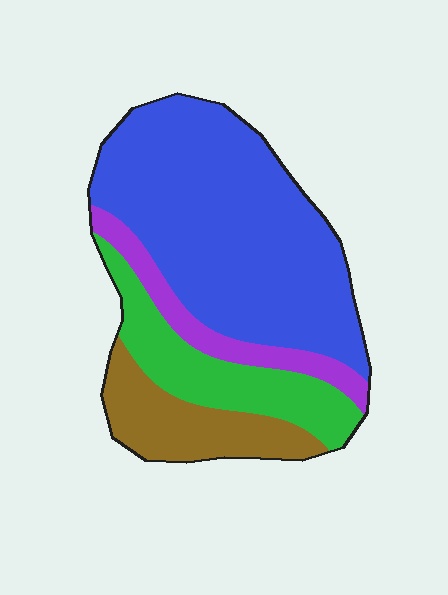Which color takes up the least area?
Purple, at roughly 10%.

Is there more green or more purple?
Green.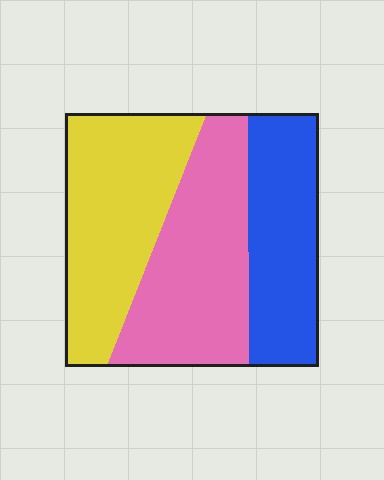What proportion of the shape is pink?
Pink takes up about three eighths (3/8) of the shape.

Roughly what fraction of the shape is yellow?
Yellow takes up between a third and a half of the shape.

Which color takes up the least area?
Blue, at roughly 30%.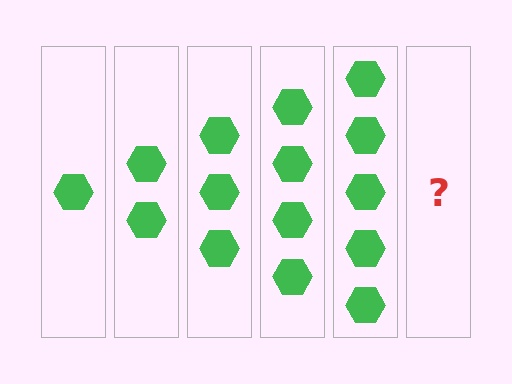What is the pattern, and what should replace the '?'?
The pattern is that each step adds one more hexagon. The '?' should be 6 hexagons.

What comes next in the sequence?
The next element should be 6 hexagons.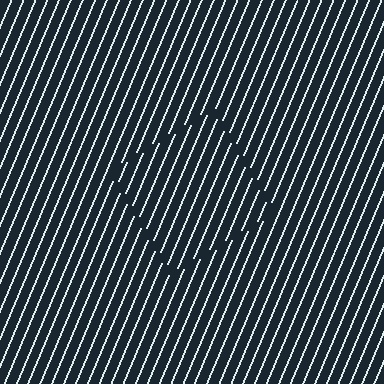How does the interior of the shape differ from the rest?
The interior of the shape contains the same grating, shifted by half a period — the contour is defined by the phase discontinuity where line-ends from the inner and outer gratings abut.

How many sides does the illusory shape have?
4 sides — the line-ends trace a square.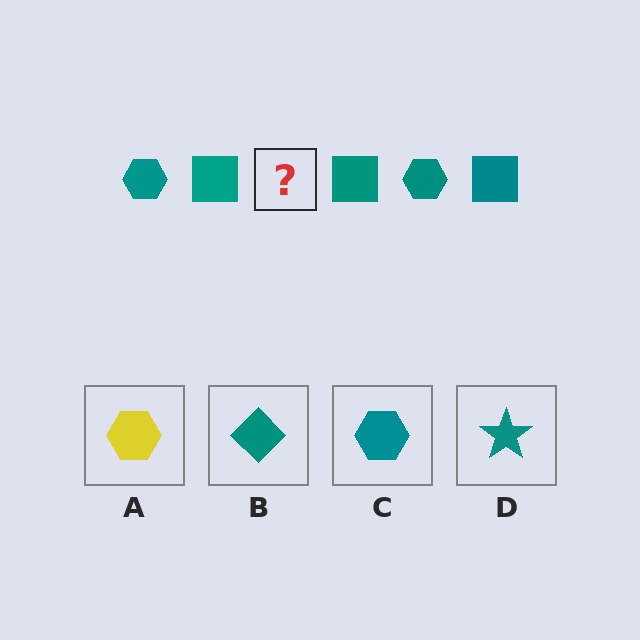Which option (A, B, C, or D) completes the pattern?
C.